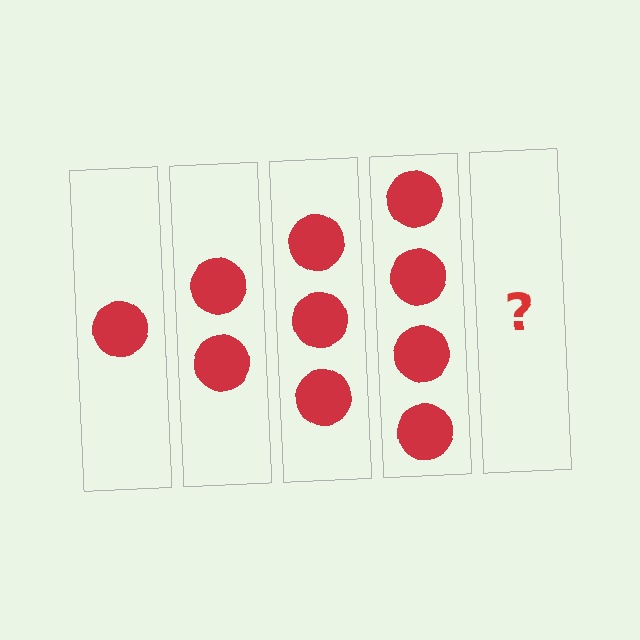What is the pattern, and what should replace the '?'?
The pattern is that each step adds one more circle. The '?' should be 5 circles.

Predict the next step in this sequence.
The next step is 5 circles.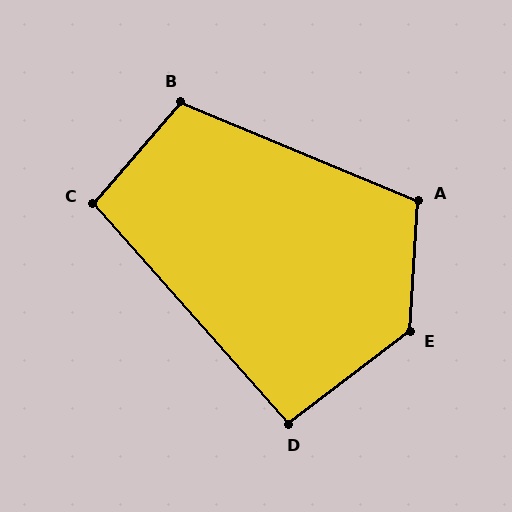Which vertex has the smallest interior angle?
D, at approximately 94 degrees.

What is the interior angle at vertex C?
Approximately 98 degrees (obtuse).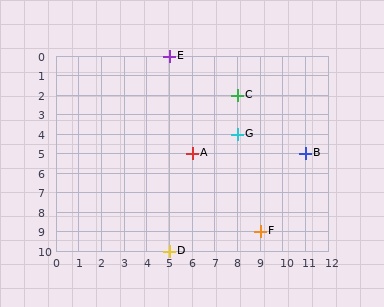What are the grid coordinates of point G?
Point G is at grid coordinates (8, 4).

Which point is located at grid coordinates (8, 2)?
Point C is at (8, 2).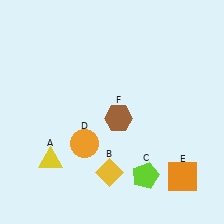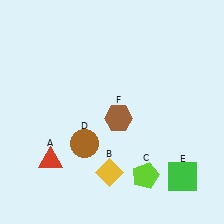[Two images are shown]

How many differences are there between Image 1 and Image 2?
There are 3 differences between the two images.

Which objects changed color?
A changed from yellow to red. D changed from orange to brown. E changed from orange to green.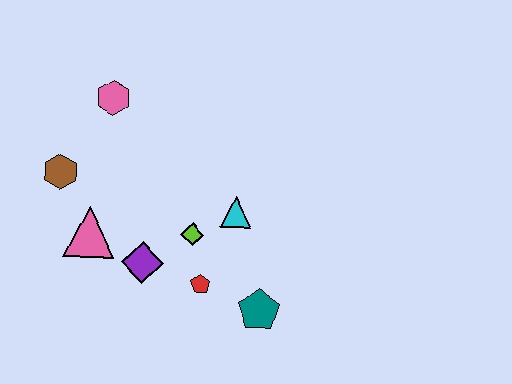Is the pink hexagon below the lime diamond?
No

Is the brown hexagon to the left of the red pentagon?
Yes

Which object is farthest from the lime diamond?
The pink hexagon is farthest from the lime diamond.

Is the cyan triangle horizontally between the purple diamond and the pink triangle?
No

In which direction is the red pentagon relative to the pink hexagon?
The red pentagon is below the pink hexagon.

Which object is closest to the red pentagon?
The lime diamond is closest to the red pentagon.